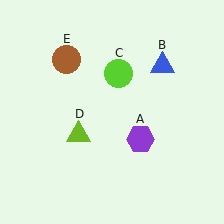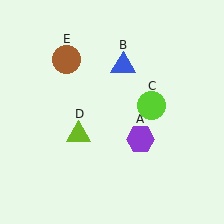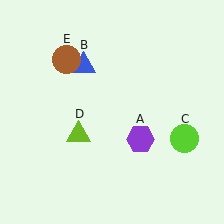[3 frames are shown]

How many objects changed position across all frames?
2 objects changed position: blue triangle (object B), lime circle (object C).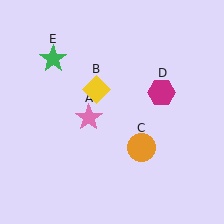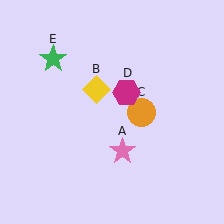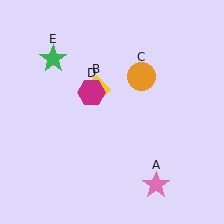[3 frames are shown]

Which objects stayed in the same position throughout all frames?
Yellow diamond (object B) and green star (object E) remained stationary.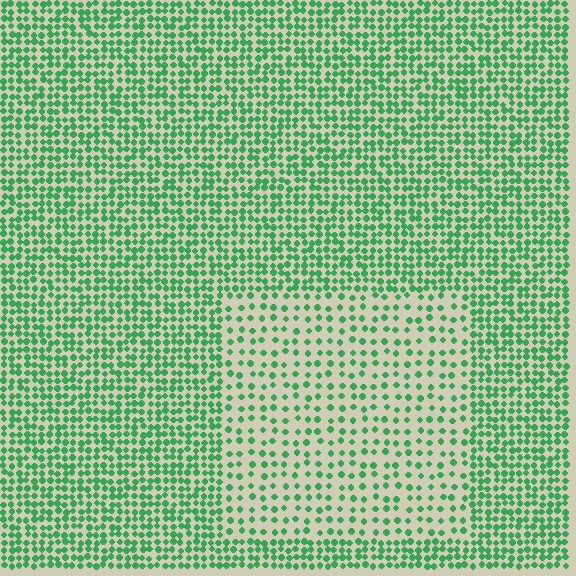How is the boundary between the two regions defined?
The boundary is defined by a change in element density (approximately 2.1x ratio). All elements are the same color, size, and shape.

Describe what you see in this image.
The image contains small green elements arranged at two different densities. A rectangle-shaped region is visible where the elements are less densely packed than the surrounding area.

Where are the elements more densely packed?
The elements are more densely packed outside the rectangle boundary.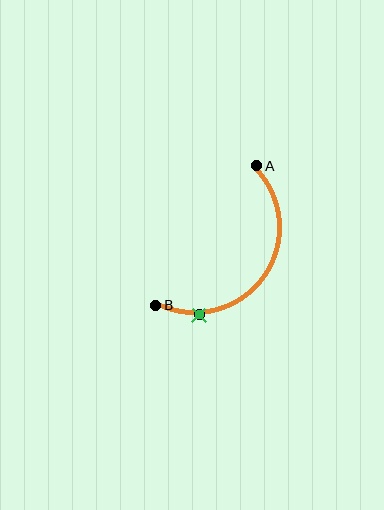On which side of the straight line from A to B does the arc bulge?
The arc bulges below and to the right of the straight line connecting A and B.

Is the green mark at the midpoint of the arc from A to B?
No. The green mark lies on the arc but is closer to endpoint B. The arc midpoint would be at the point on the curve equidistant along the arc from both A and B.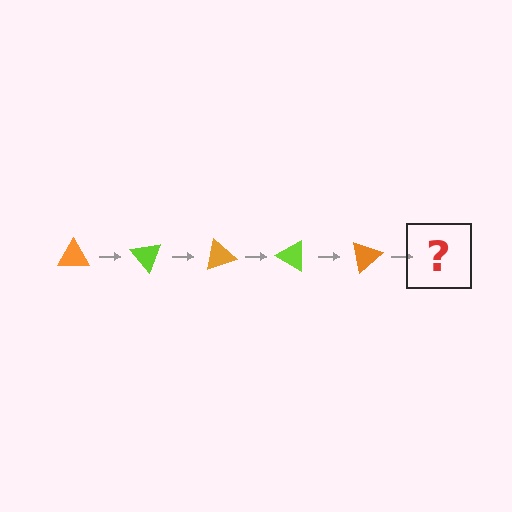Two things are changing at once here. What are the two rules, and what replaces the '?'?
The two rules are that it rotates 50 degrees each step and the color cycles through orange and lime. The '?' should be a lime triangle, rotated 250 degrees from the start.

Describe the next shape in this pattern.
It should be a lime triangle, rotated 250 degrees from the start.